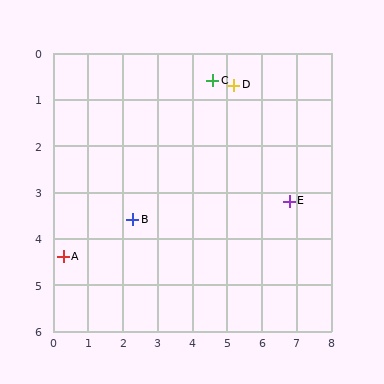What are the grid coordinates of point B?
Point B is at approximately (2.3, 3.6).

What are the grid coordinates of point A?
Point A is at approximately (0.3, 4.4).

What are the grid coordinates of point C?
Point C is at approximately (4.6, 0.6).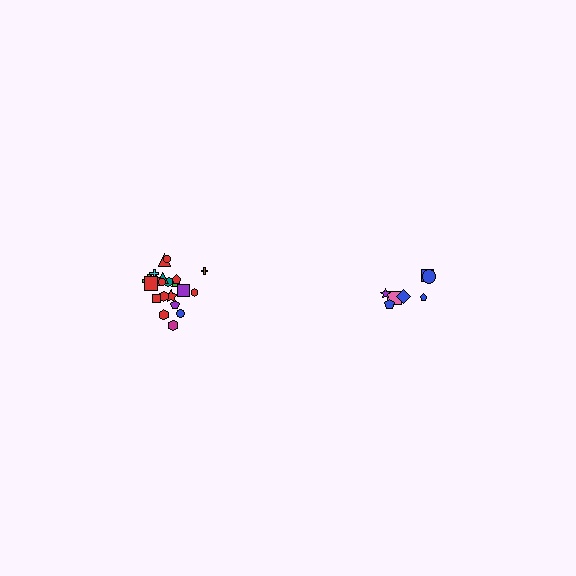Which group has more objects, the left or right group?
The left group.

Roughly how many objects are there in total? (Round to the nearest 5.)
Roughly 30 objects in total.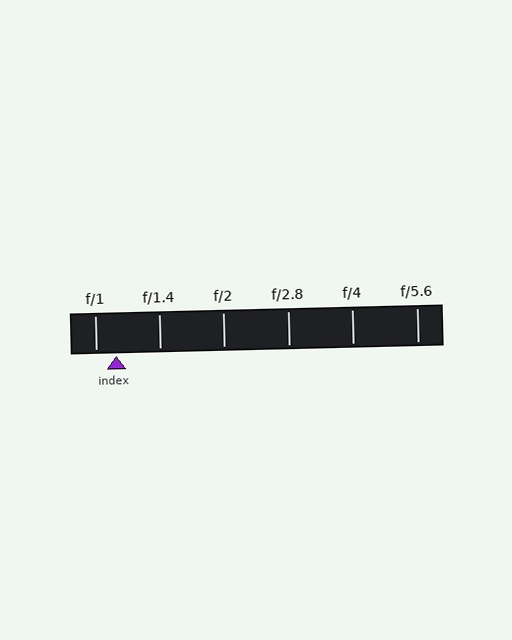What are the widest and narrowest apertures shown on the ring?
The widest aperture shown is f/1 and the narrowest is f/5.6.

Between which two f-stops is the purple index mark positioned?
The index mark is between f/1 and f/1.4.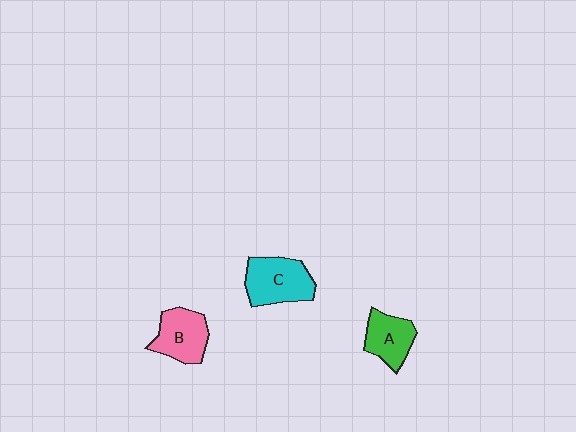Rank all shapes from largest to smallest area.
From largest to smallest: C (cyan), B (pink), A (green).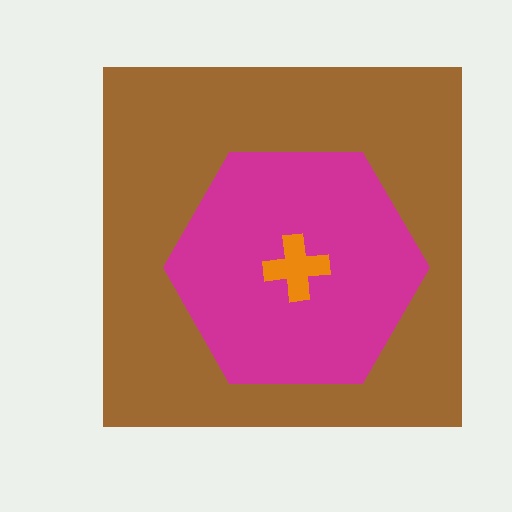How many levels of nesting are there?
3.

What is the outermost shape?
The brown square.